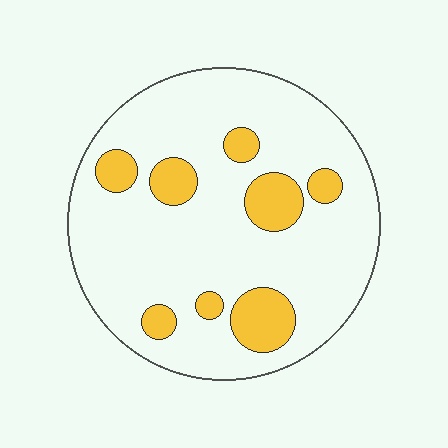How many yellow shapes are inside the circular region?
8.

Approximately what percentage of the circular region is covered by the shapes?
Approximately 15%.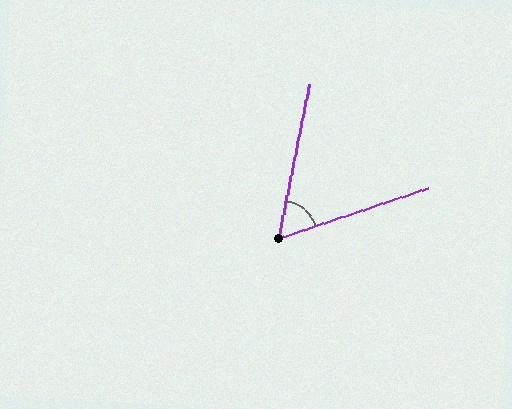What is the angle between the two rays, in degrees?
Approximately 60 degrees.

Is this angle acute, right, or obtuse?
It is acute.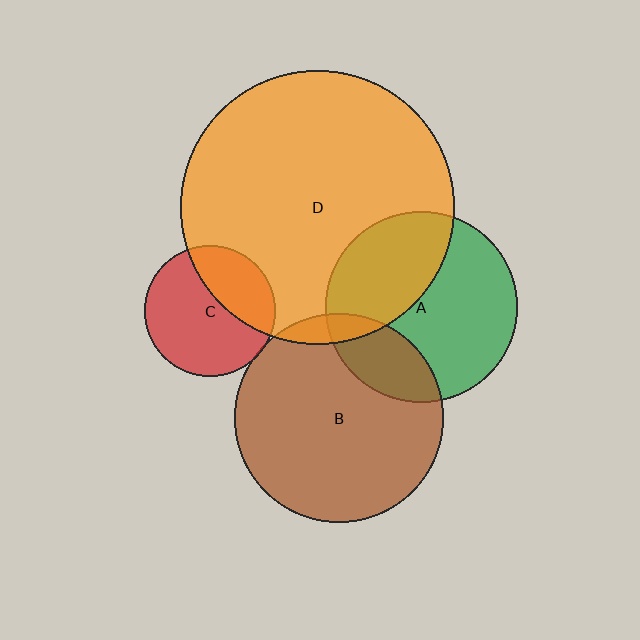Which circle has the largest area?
Circle D (orange).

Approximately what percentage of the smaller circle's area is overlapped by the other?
Approximately 5%.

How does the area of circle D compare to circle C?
Approximately 4.4 times.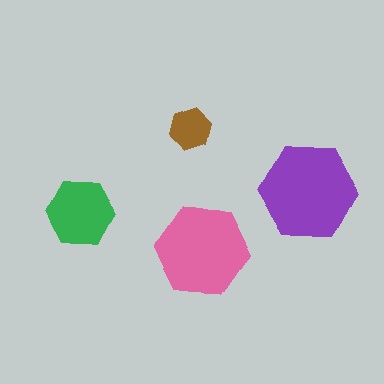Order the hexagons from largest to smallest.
the purple one, the pink one, the green one, the brown one.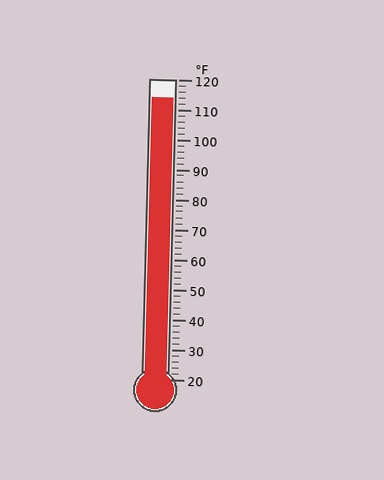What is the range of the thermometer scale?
The thermometer scale ranges from 20°F to 120°F.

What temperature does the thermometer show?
The thermometer shows approximately 114°F.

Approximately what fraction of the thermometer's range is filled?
The thermometer is filled to approximately 95% of its range.